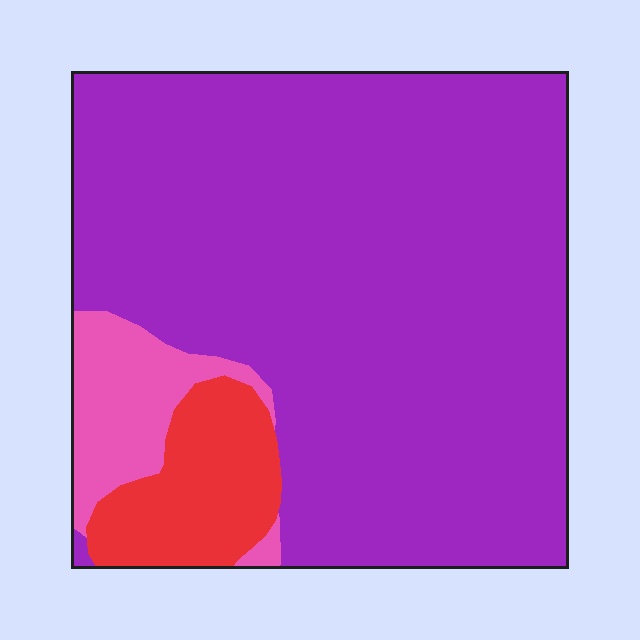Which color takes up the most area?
Purple, at roughly 80%.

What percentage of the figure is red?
Red covers 10% of the figure.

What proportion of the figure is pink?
Pink takes up about one tenth (1/10) of the figure.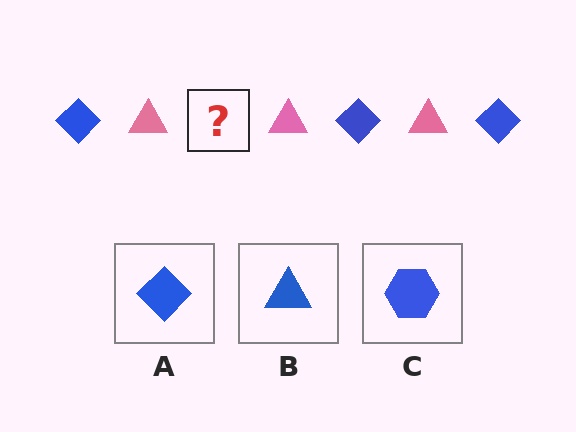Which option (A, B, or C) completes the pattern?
A.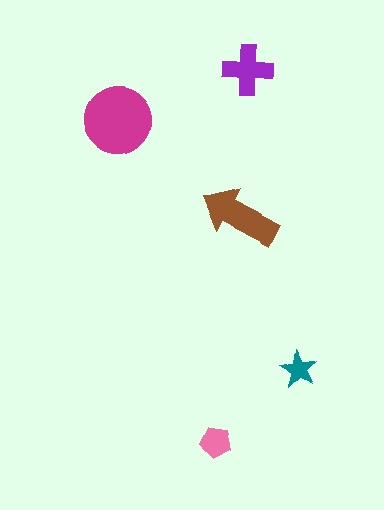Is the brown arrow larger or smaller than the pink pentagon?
Larger.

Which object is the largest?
The magenta circle.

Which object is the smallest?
The teal star.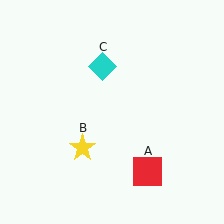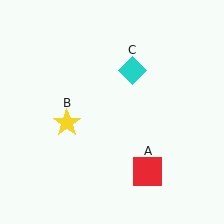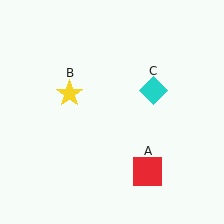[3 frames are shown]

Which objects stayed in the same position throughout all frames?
Red square (object A) remained stationary.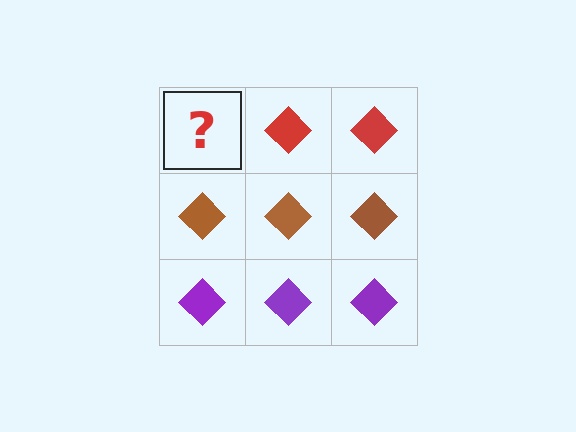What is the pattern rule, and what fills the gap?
The rule is that each row has a consistent color. The gap should be filled with a red diamond.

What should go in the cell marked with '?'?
The missing cell should contain a red diamond.